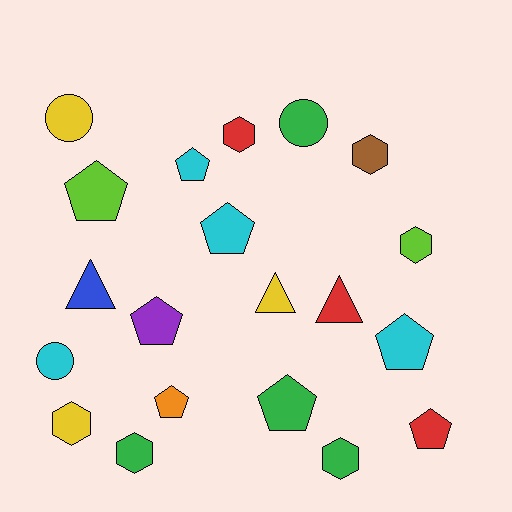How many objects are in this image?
There are 20 objects.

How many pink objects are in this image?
There are no pink objects.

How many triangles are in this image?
There are 3 triangles.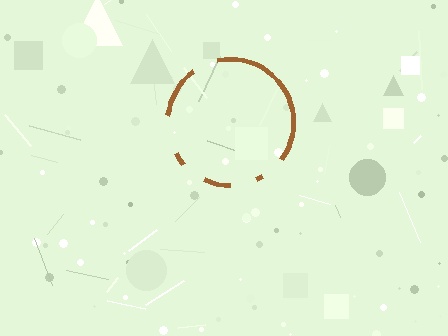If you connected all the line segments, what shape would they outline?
They would outline a circle.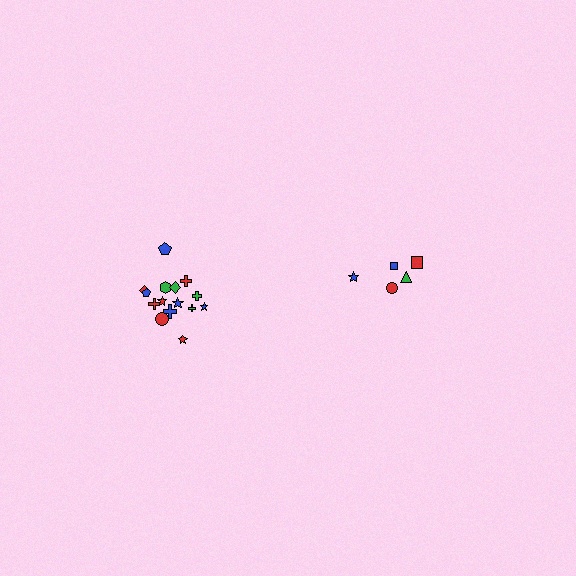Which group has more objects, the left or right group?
The left group.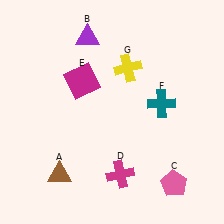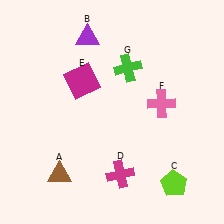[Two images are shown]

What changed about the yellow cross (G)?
In Image 1, G is yellow. In Image 2, it changed to green.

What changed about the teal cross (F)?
In Image 1, F is teal. In Image 2, it changed to pink.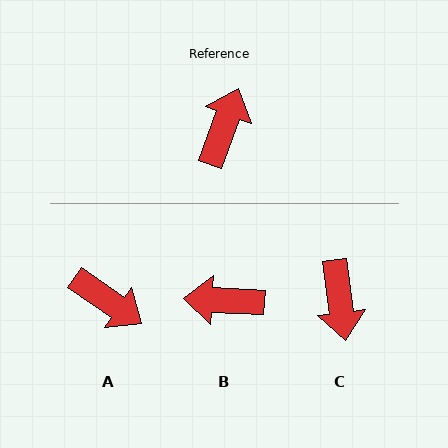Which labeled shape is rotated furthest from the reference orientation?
C, about 152 degrees away.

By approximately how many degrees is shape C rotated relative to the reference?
Approximately 152 degrees clockwise.